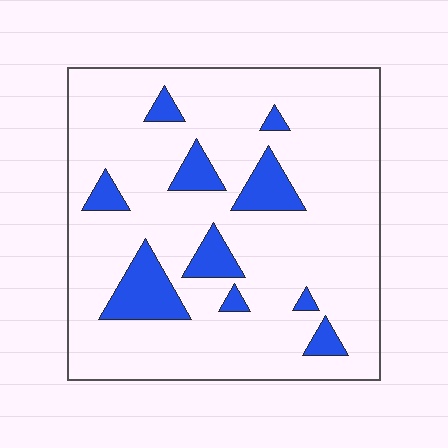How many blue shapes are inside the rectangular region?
10.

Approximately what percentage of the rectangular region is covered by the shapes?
Approximately 15%.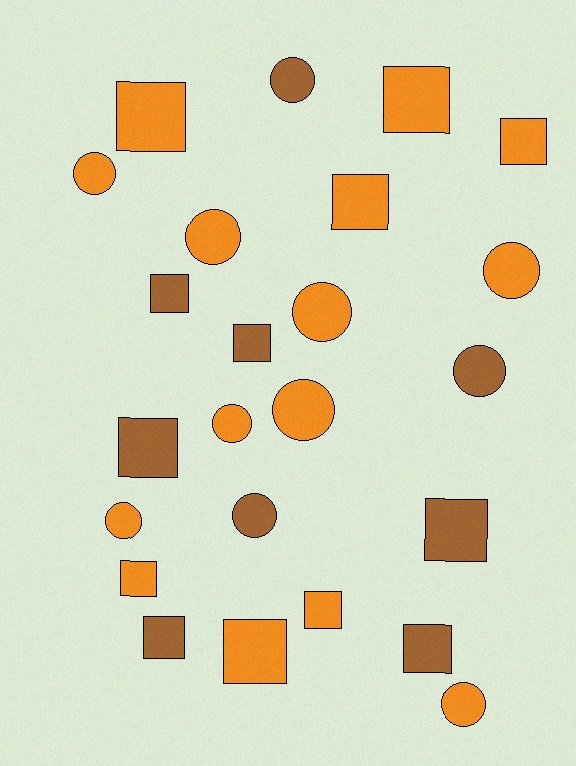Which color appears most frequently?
Orange, with 15 objects.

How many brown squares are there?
There are 6 brown squares.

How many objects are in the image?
There are 24 objects.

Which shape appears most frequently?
Square, with 13 objects.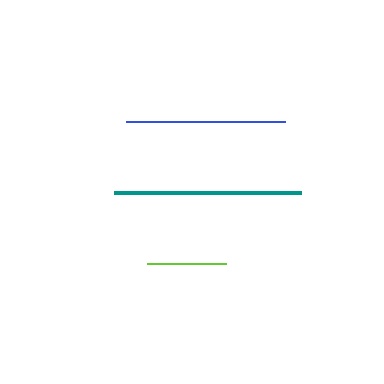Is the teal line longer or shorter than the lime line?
The teal line is longer than the lime line.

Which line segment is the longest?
The teal line is the longest at approximately 186 pixels.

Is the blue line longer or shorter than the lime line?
The blue line is longer than the lime line.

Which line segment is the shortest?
The lime line is the shortest at approximately 79 pixels.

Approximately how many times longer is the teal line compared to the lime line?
The teal line is approximately 2.3 times the length of the lime line.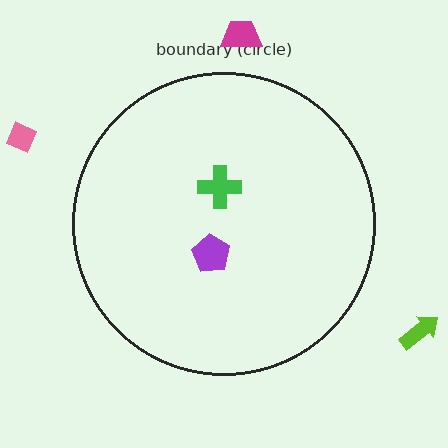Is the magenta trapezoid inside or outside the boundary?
Outside.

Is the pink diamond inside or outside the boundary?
Outside.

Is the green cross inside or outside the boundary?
Inside.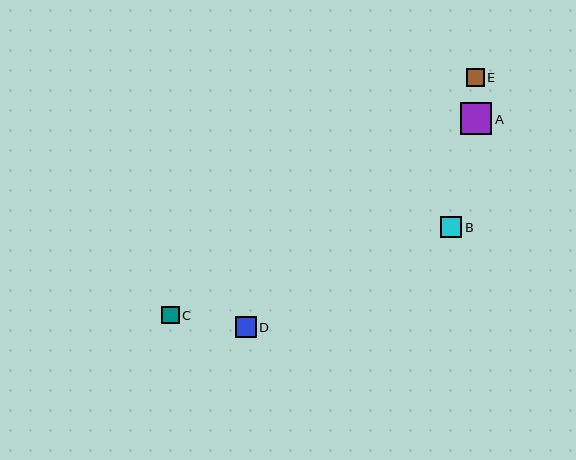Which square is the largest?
Square A is the largest with a size of approximately 31 pixels.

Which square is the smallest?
Square C is the smallest with a size of approximately 18 pixels.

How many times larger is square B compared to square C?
Square B is approximately 1.2 times the size of square C.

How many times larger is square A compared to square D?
Square A is approximately 1.5 times the size of square D.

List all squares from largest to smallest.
From largest to smallest: A, B, D, E, C.